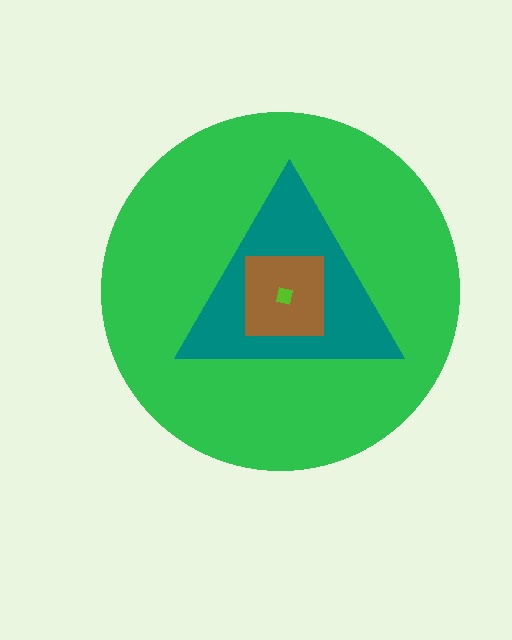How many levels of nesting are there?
4.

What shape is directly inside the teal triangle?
The brown square.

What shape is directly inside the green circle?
The teal triangle.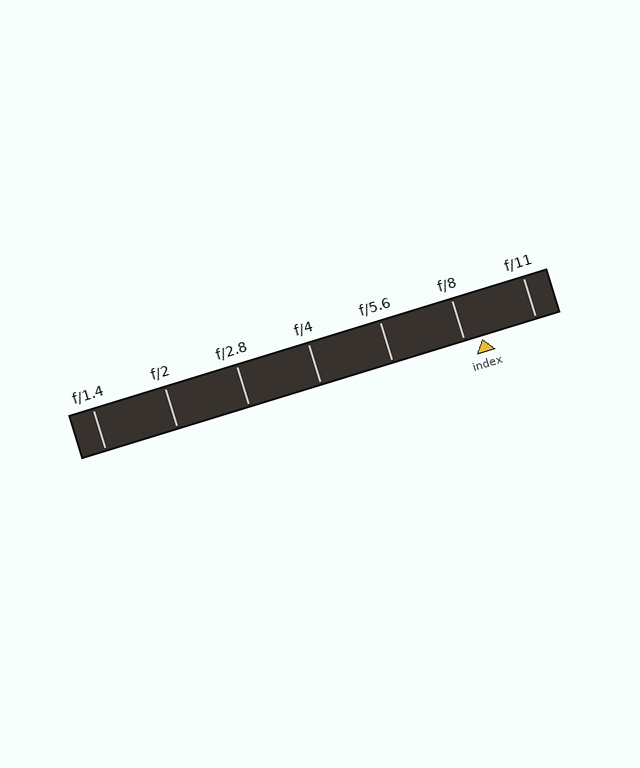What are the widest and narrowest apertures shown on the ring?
The widest aperture shown is f/1.4 and the narrowest is f/11.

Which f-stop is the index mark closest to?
The index mark is closest to f/8.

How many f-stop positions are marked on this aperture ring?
There are 7 f-stop positions marked.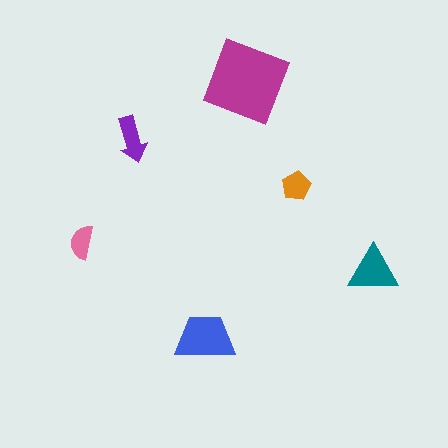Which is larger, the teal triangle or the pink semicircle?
The teal triangle.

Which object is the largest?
The magenta square.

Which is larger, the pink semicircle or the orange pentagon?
The orange pentagon.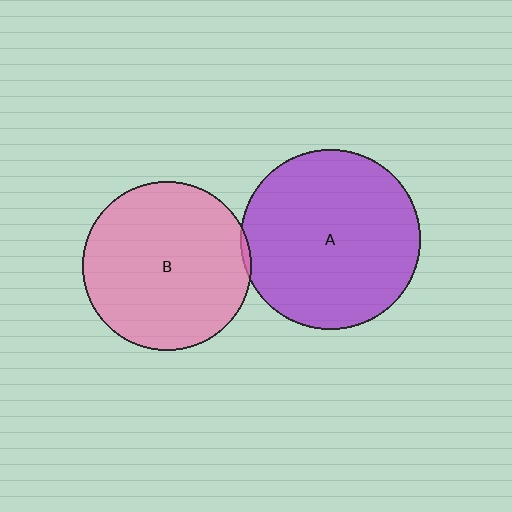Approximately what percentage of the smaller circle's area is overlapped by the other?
Approximately 5%.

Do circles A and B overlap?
Yes.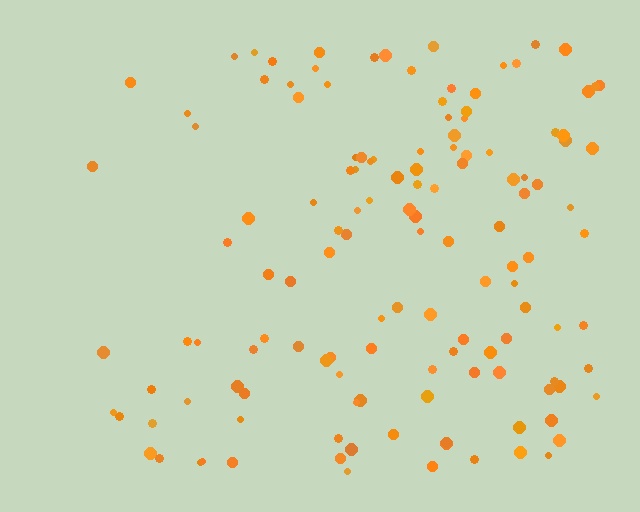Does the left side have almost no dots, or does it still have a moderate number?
Still a moderate number, just noticeably fewer than the right.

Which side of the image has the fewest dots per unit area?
The left.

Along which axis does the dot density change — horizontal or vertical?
Horizontal.